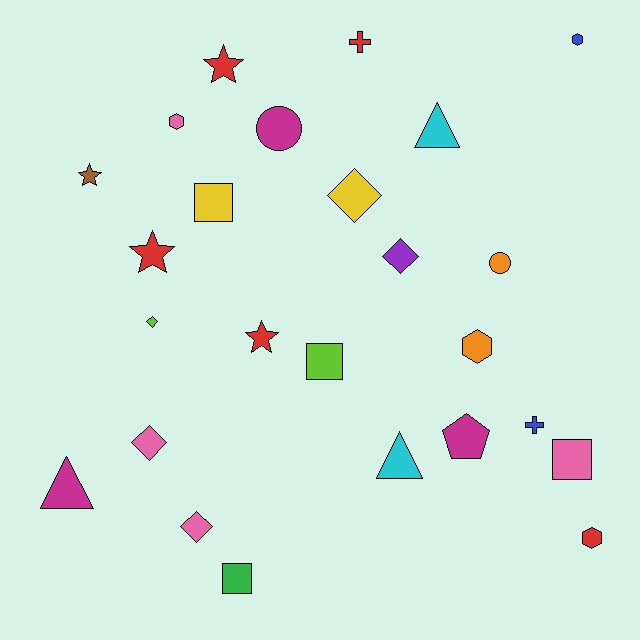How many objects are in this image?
There are 25 objects.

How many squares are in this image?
There are 4 squares.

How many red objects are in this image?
There are 5 red objects.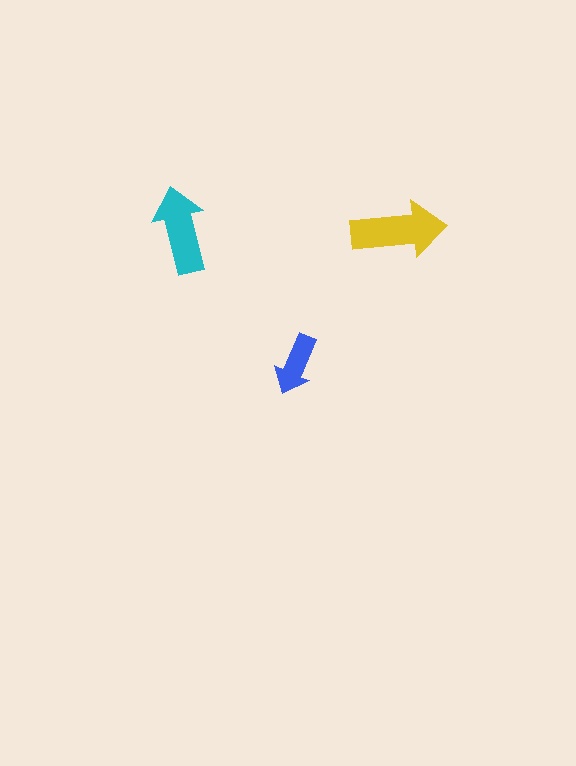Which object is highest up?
The cyan arrow is topmost.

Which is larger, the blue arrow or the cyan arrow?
The cyan one.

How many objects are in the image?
There are 3 objects in the image.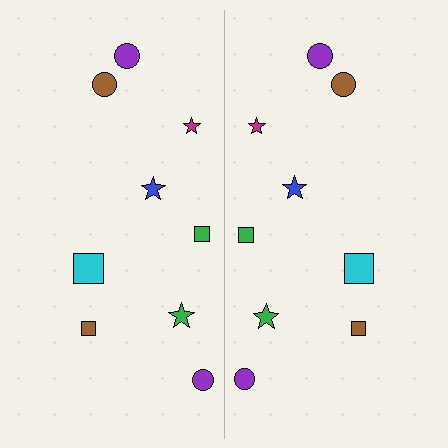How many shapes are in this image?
There are 18 shapes in this image.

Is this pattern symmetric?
Yes, this pattern has bilateral (reflection) symmetry.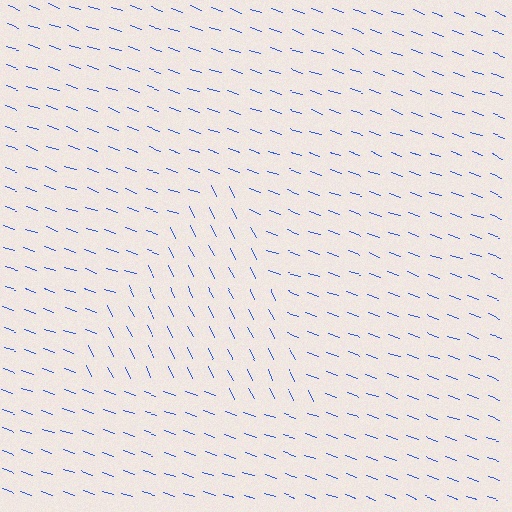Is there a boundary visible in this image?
Yes, there is a texture boundary formed by a change in line orientation.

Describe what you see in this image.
The image is filled with small blue line segments. A triangle region in the image has lines oriented differently from the surrounding lines, creating a visible texture boundary.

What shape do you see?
I see a triangle.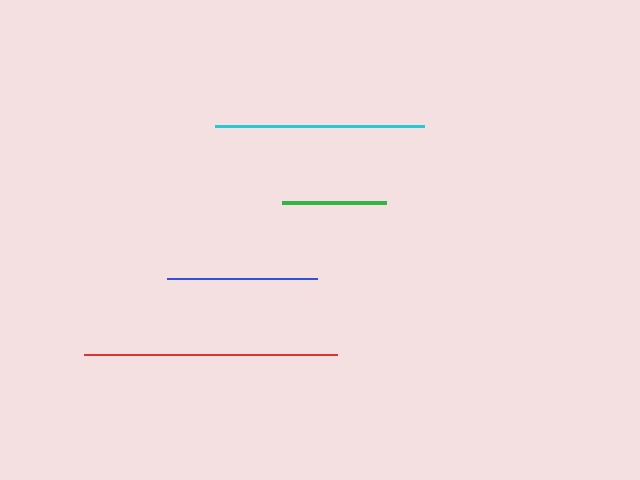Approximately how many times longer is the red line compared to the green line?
The red line is approximately 2.4 times the length of the green line.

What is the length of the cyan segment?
The cyan segment is approximately 209 pixels long.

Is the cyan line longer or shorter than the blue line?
The cyan line is longer than the blue line.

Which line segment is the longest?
The red line is the longest at approximately 254 pixels.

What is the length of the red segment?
The red segment is approximately 254 pixels long.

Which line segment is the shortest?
The green line is the shortest at approximately 104 pixels.